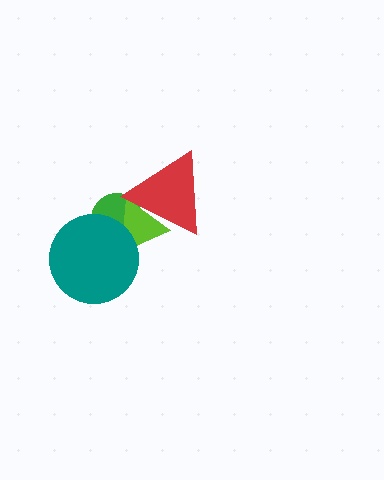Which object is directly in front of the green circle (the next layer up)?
The lime triangle is directly in front of the green circle.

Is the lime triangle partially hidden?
Yes, it is partially covered by another shape.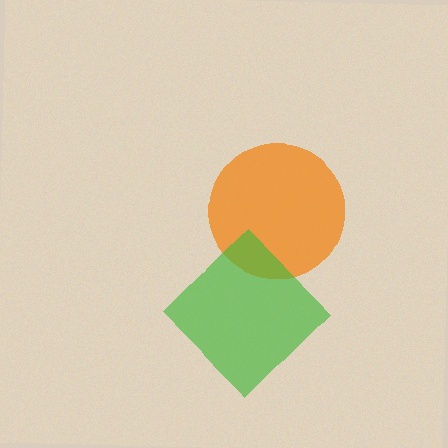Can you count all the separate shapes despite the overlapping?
Yes, there are 2 separate shapes.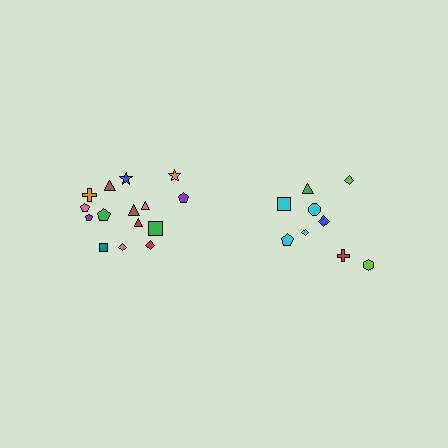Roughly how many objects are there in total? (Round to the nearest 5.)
Roughly 25 objects in total.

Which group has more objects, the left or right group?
The left group.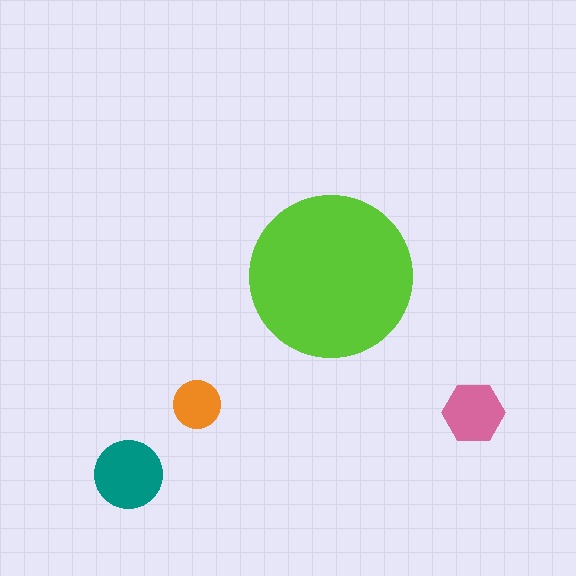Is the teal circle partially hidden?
No, the teal circle is fully visible.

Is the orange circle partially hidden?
No, the orange circle is fully visible.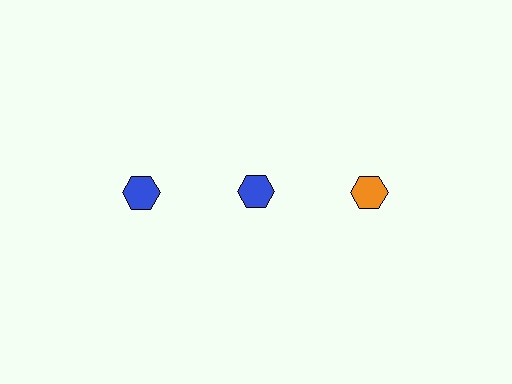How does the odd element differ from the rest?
It has a different color: orange instead of blue.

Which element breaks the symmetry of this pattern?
The orange hexagon in the top row, center column breaks the symmetry. All other shapes are blue hexagons.